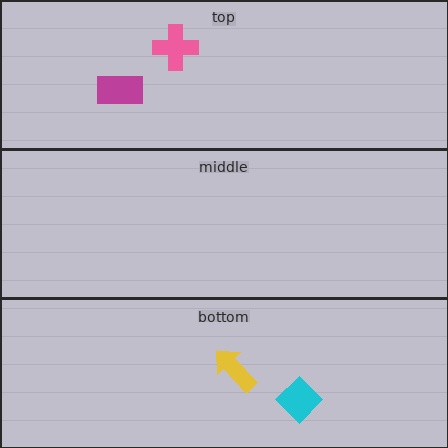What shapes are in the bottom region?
The cyan diamond, the yellow arrow.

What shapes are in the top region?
The pink cross, the magenta rectangle.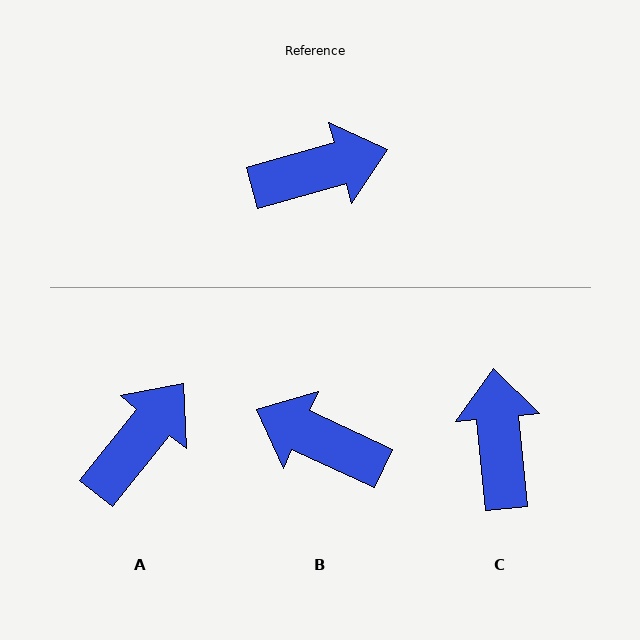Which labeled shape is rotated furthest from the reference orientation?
B, about 139 degrees away.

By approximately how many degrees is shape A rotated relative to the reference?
Approximately 36 degrees counter-clockwise.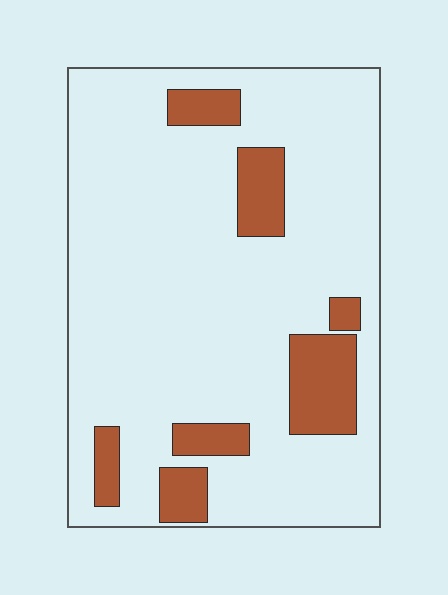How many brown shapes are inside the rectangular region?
7.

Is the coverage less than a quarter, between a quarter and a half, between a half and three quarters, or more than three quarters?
Less than a quarter.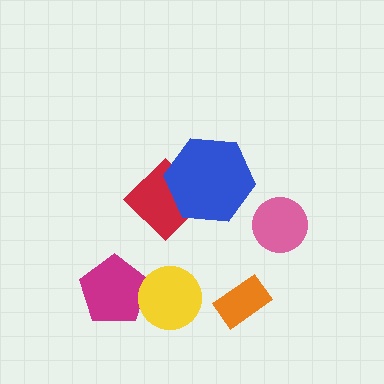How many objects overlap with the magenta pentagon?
1 object overlaps with the magenta pentagon.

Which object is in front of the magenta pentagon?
The yellow circle is in front of the magenta pentagon.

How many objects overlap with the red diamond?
1 object overlaps with the red diamond.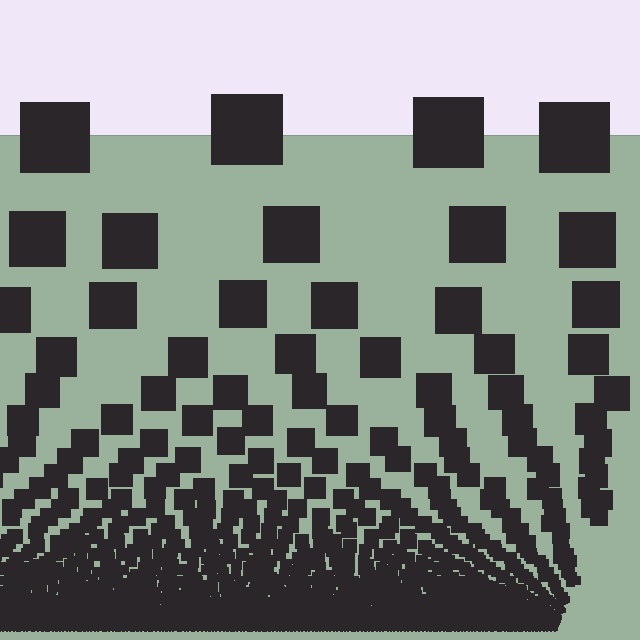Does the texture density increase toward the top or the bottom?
Density increases toward the bottom.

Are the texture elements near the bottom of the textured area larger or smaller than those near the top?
Smaller. The gradient is inverted — elements near the bottom are smaller and denser.